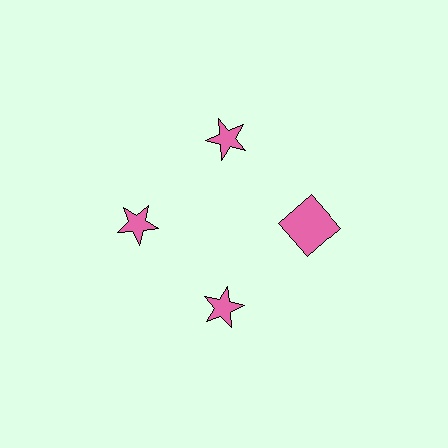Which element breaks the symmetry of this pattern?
The pink square at roughly the 3 o'clock position breaks the symmetry. All other shapes are pink stars.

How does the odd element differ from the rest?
It has a different shape: square instead of star.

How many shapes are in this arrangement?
There are 4 shapes arranged in a ring pattern.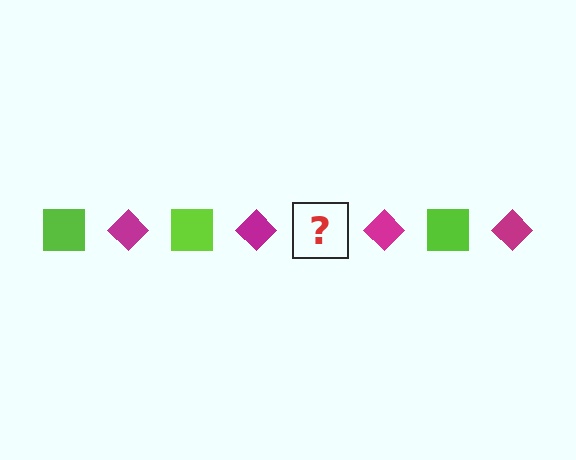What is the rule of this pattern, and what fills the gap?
The rule is that the pattern alternates between lime square and magenta diamond. The gap should be filled with a lime square.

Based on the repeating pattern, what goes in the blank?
The blank should be a lime square.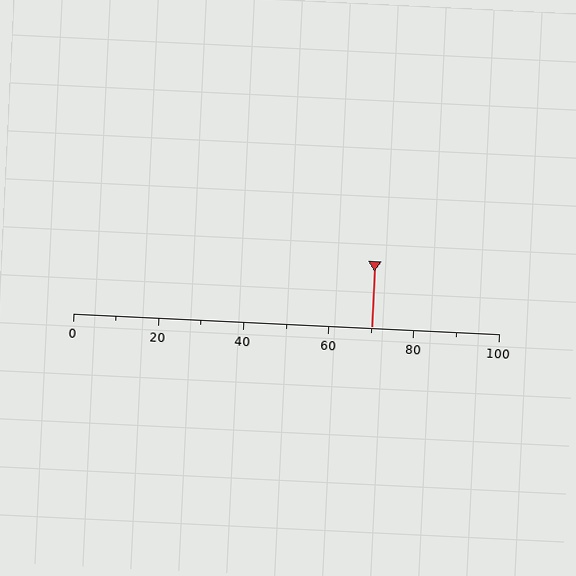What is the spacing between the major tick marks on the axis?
The major ticks are spaced 20 apart.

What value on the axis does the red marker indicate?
The marker indicates approximately 70.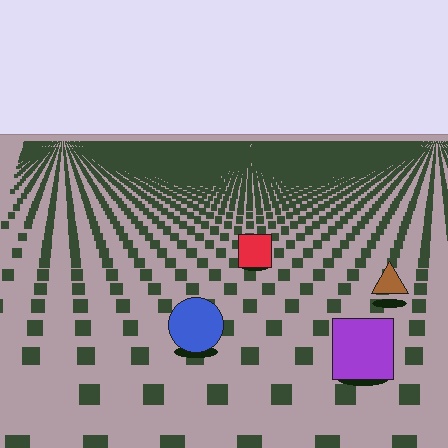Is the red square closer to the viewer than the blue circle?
No. The blue circle is closer — you can tell from the texture gradient: the ground texture is coarser near it.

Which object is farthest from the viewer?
The red square is farthest from the viewer. It appears smaller and the ground texture around it is denser.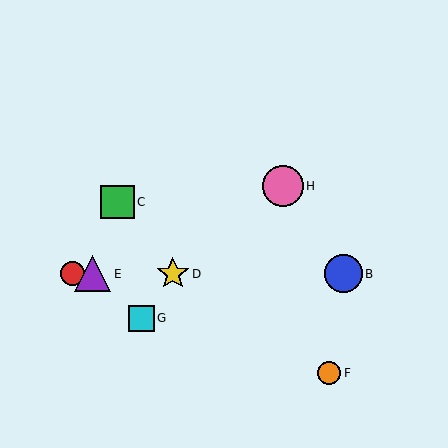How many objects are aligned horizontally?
4 objects (A, B, D, E) are aligned horizontally.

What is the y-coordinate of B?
Object B is at y≈274.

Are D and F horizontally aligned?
No, D is at y≈274 and F is at y≈373.